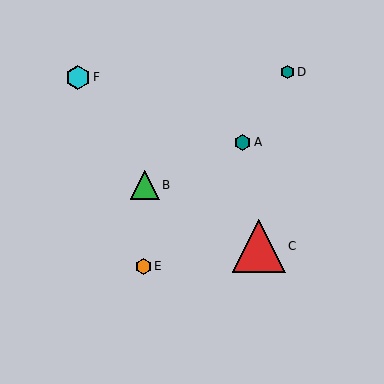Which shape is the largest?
The red triangle (labeled C) is the largest.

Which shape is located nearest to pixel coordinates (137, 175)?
The green triangle (labeled B) at (145, 185) is nearest to that location.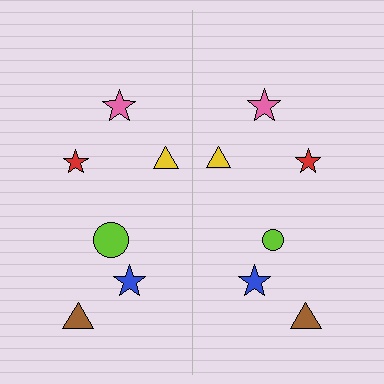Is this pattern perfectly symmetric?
No, the pattern is not perfectly symmetric. The lime circle on the right side has a different size than its mirror counterpart.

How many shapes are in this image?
There are 12 shapes in this image.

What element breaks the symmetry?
The lime circle on the right side has a different size than its mirror counterpart.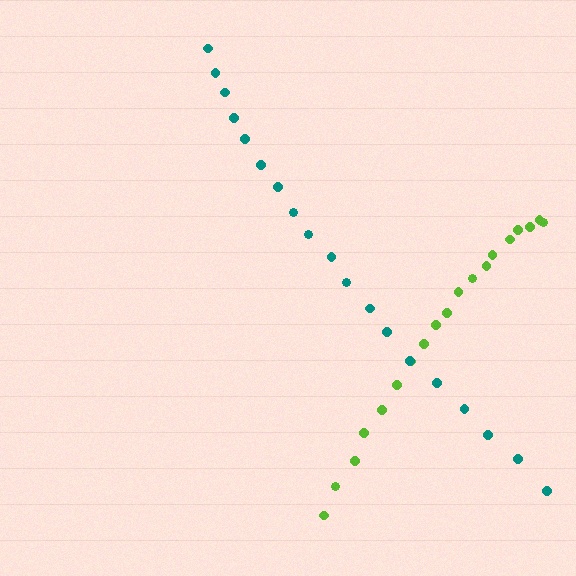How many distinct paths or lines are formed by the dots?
There are 2 distinct paths.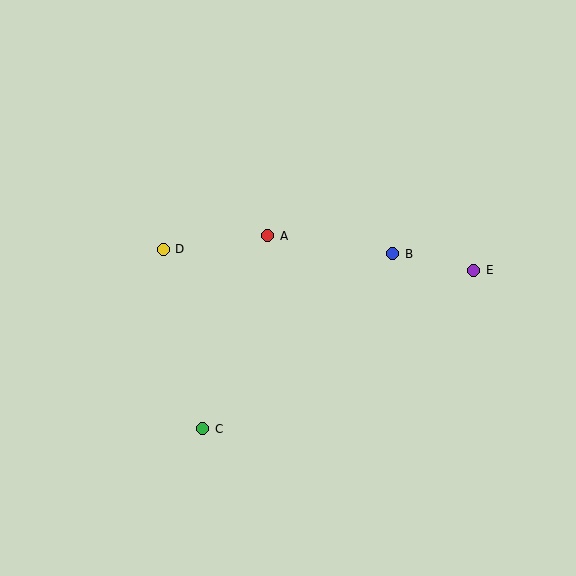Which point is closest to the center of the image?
Point A at (268, 236) is closest to the center.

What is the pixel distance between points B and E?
The distance between B and E is 83 pixels.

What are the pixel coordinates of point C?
Point C is at (203, 429).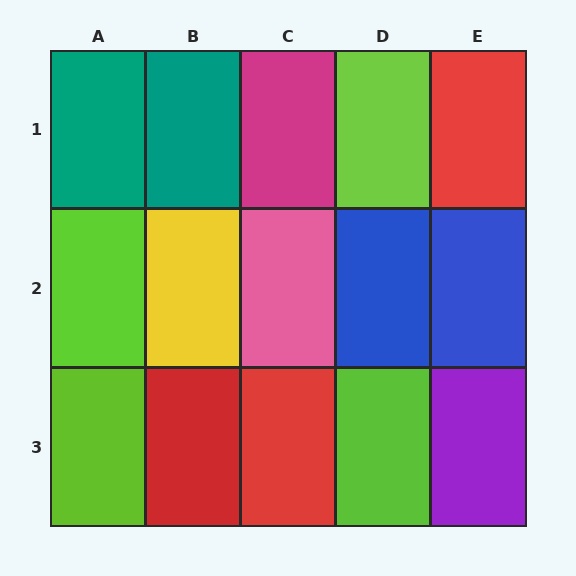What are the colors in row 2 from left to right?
Lime, yellow, pink, blue, blue.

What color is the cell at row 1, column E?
Red.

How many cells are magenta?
1 cell is magenta.